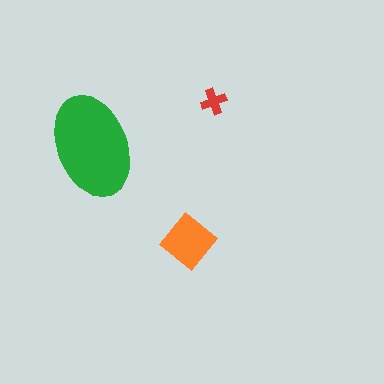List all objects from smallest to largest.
The red cross, the orange diamond, the green ellipse.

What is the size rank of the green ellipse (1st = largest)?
1st.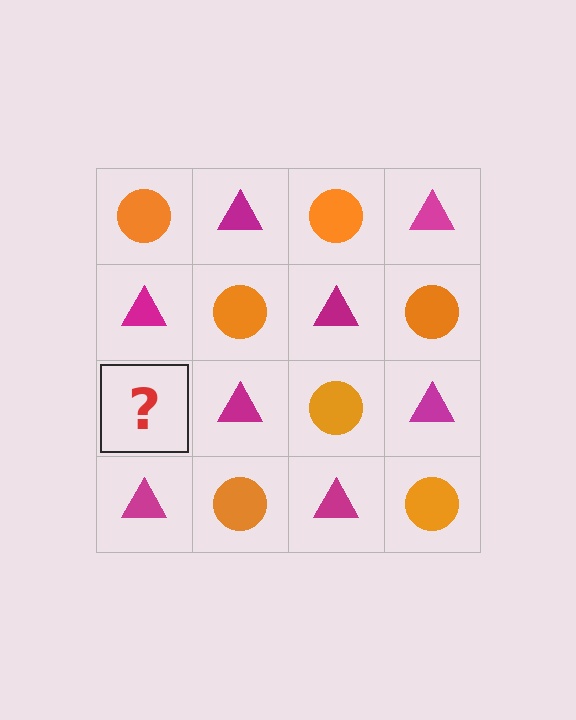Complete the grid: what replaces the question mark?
The question mark should be replaced with an orange circle.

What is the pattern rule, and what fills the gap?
The rule is that it alternates orange circle and magenta triangle in a checkerboard pattern. The gap should be filled with an orange circle.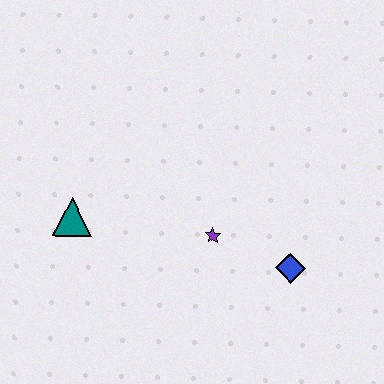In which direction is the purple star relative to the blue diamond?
The purple star is to the left of the blue diamond.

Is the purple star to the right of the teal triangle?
Yes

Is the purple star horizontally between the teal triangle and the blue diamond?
Yes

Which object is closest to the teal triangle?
The purple star is closest to the teal triangle.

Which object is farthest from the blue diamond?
The teal triangle is farthest from the blue diamond.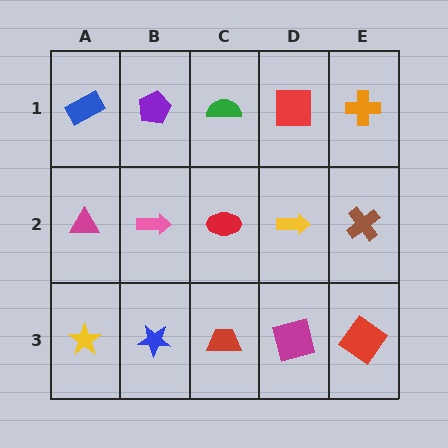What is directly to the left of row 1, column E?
A red square.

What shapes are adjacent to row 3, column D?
A yellow arrow (row 2, column D), a red trapezoid (row 3, column C), a red diamond (row 3, column E).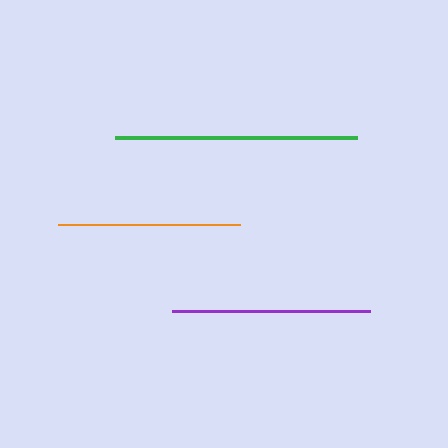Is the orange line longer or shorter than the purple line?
The purple line is longer than the orange line.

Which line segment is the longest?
The green line is the longest at approximately 242 pixels.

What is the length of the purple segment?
The purple segment is approximately 198 pixels long.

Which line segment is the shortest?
The orange line is the shortest at approximately 182 pixels.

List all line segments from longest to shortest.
From longest to shortest: green, purple, orange.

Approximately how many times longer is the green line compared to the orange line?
The green line is approximately 1.3 times the length of the orange line.